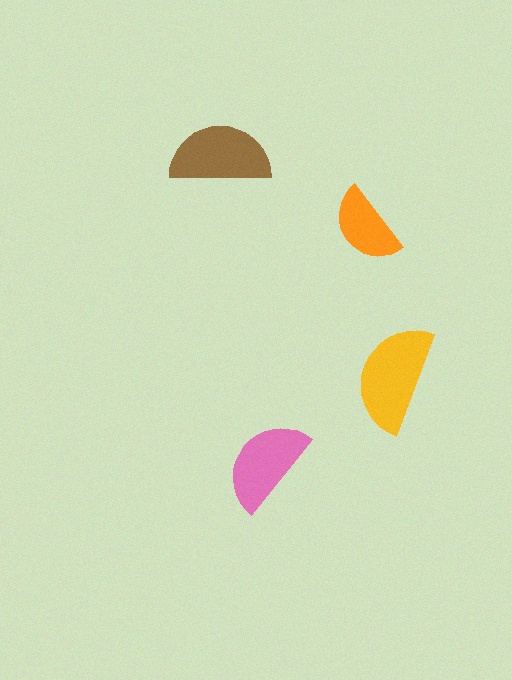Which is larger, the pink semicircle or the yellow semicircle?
The yellow one.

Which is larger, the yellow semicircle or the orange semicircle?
The yellow one.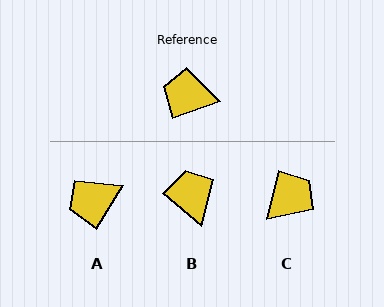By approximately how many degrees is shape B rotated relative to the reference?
Approximately 59 degrees clockwise.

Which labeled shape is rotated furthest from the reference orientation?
C, about 122 degrees away.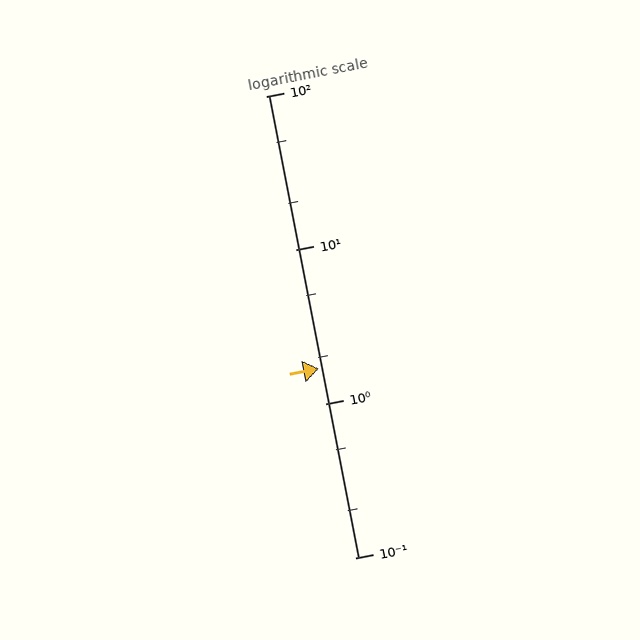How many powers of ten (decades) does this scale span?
The scale spans 3 decades, from 0.1 to 100.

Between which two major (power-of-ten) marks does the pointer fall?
The pointer is between 1 and 10.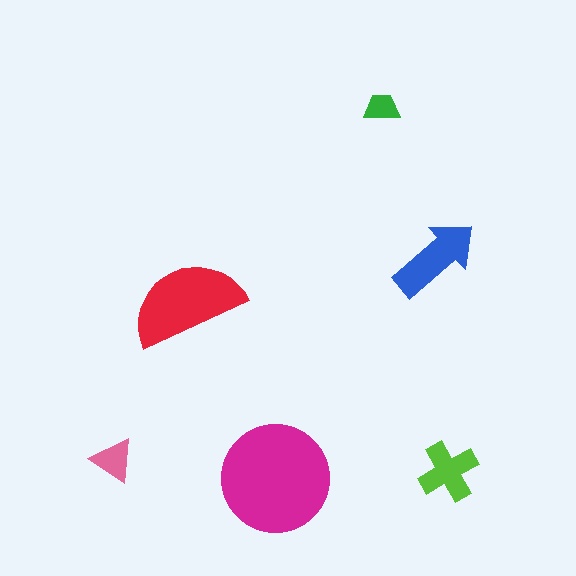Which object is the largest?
The magenta circle.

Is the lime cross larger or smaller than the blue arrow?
Smaller.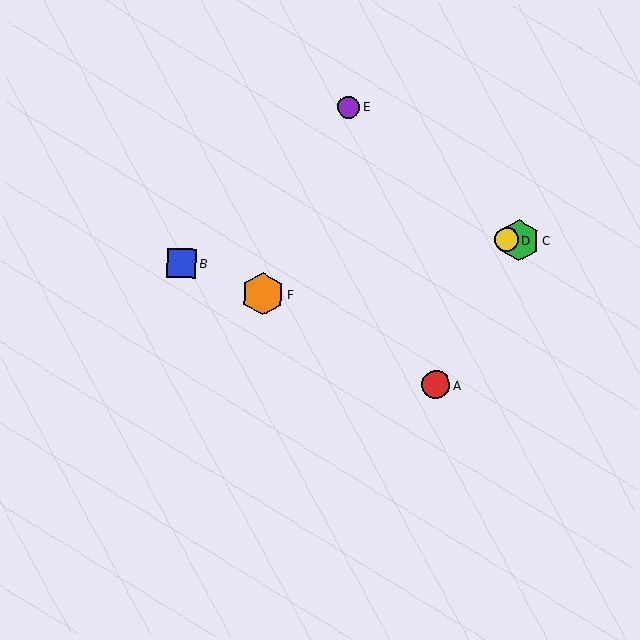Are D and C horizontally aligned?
Yes, both are at y≈240.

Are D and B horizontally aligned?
No, D is at y≈240 and B is at y≈263.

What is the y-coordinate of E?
Object E is at y≈107.